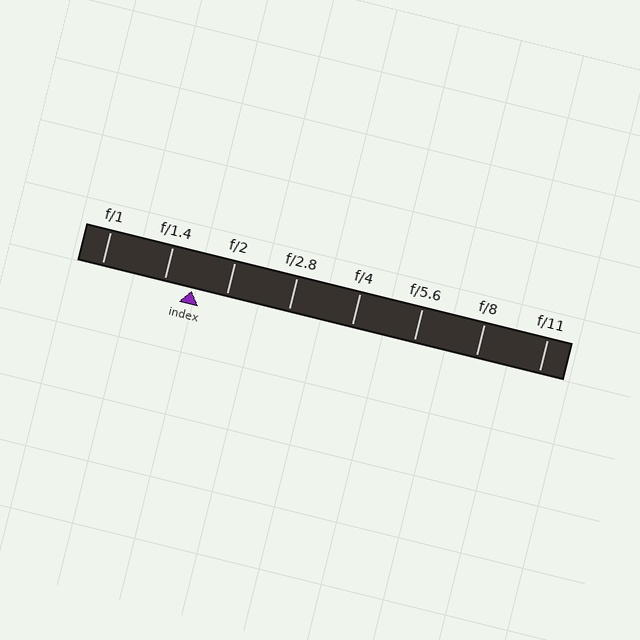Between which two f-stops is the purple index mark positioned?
The index mark is between f/1.4 and f/2.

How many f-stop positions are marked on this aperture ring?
There are 8 f-stop positions marked.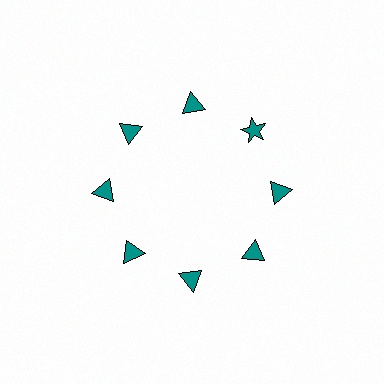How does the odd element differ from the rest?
It has a different shape: star instead of triangle.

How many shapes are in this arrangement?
There are 8 shapes arranged in a ring pattern.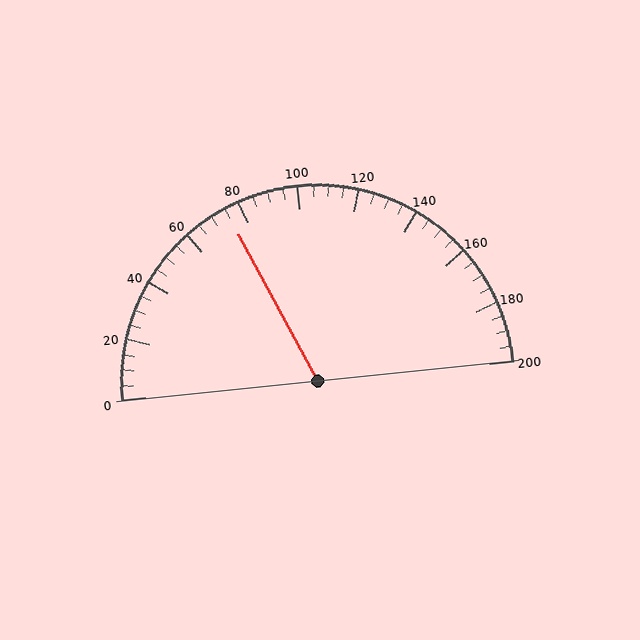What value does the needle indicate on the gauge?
The needle indicates approximately 75.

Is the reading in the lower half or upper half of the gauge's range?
The reading is in the lower half of the range (0 to 200).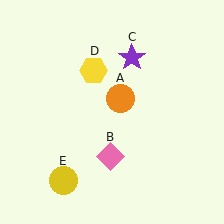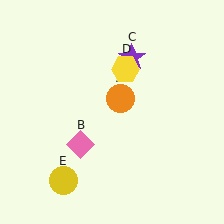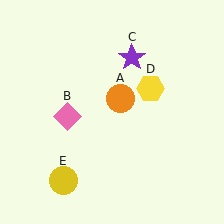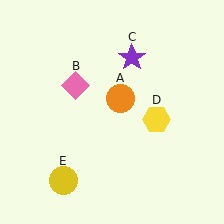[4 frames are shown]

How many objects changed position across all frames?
2 objects changed position: pink diamond (object B), yellow hexagon (object D).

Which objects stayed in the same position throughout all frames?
Orange circle (object A) and purple star (object C) and yellow circle (object E) remained stationary.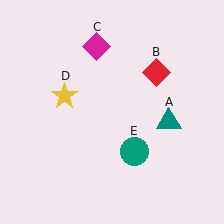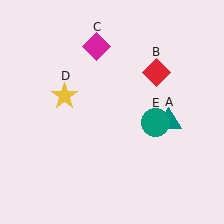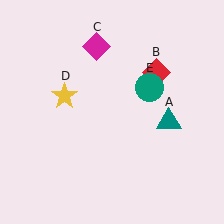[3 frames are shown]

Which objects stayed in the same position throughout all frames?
Teal triangle (object A) and red diamond (object B) and magenta diamond (object C) and yellow star (object D) remained stationary.